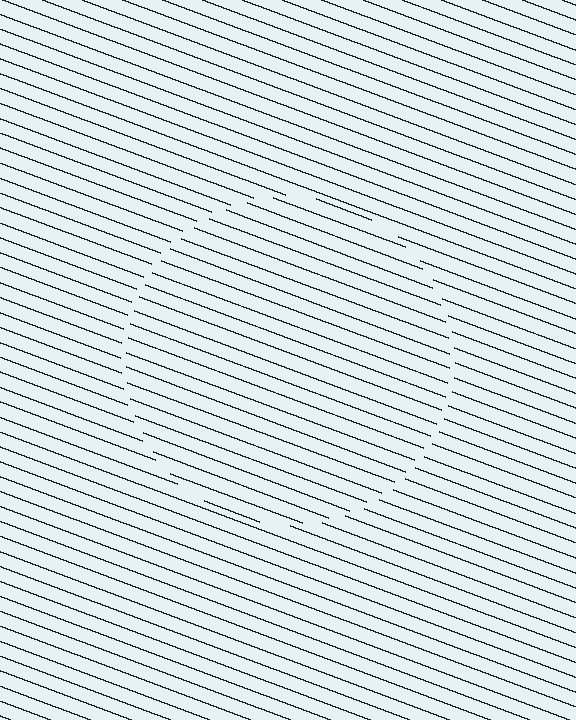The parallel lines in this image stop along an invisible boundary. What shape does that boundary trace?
An illusory circle. The interior of the shape contains the same grating, shifted by half a period — the contour is defined by the phase discontinuity where line-ends from the inner and outer gratings abut.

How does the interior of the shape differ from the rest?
The interior of the shape contains the same grating, shifted by half a period — the contour is defined by the phase discontinuity where line-ends from the inner and outer gratings abut.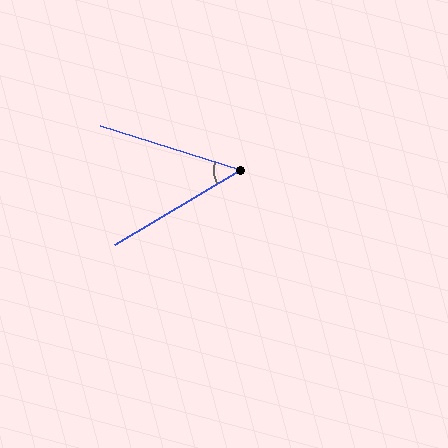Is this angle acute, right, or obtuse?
It is acute.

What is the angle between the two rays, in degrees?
Approximately 48 degrees.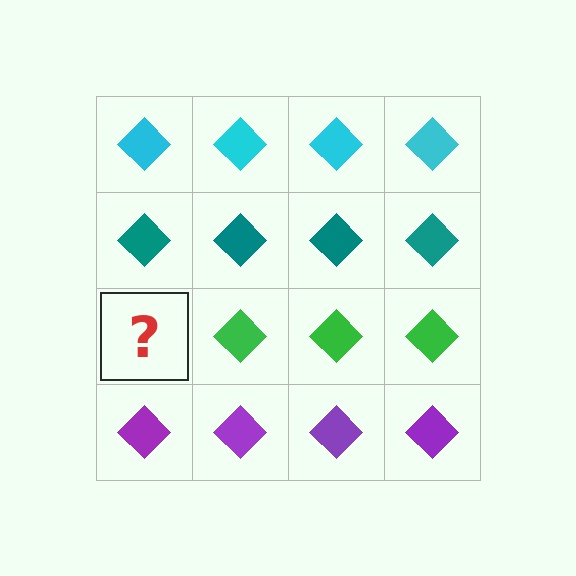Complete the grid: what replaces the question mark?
The question mark should be replaced with a green diamond.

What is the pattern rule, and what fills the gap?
The rule is that each row has a consistent color. The gap should be filled with a green diamond.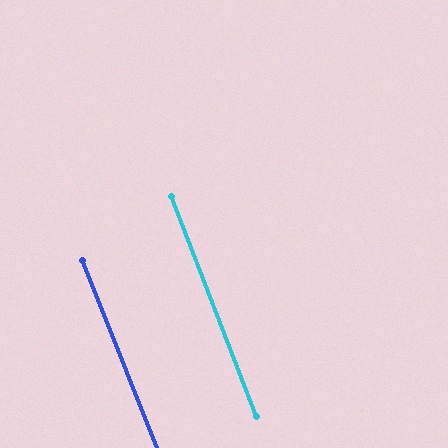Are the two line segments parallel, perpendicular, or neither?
Parallel — their directions differ by only 0.5°.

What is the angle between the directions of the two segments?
Approximately 0 degrees.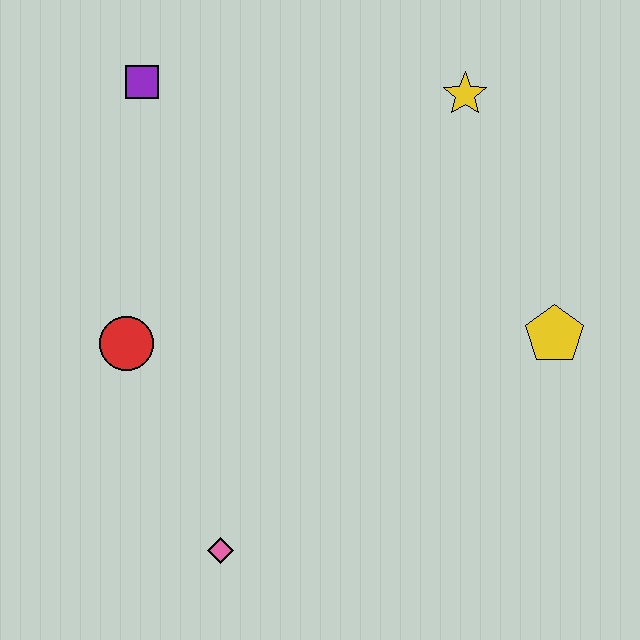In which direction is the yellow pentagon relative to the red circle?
The yellow pentagon is to the right of the red circle.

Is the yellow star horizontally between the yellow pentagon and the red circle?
Yes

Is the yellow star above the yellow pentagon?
Yes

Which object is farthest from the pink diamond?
The yellow star is farthest from the pink diamond.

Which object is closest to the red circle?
The pink diamond is closest to the red circle.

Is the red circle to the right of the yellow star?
No